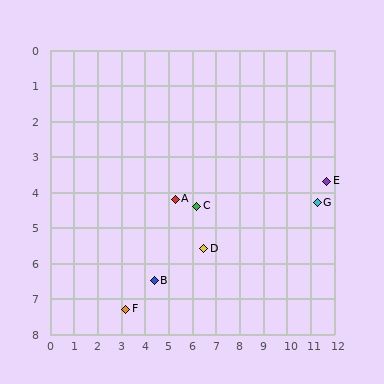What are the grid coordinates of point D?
Point D is at approximately (6.5, 5.6).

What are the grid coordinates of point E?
Point E is at approximately (11.7, 3.7).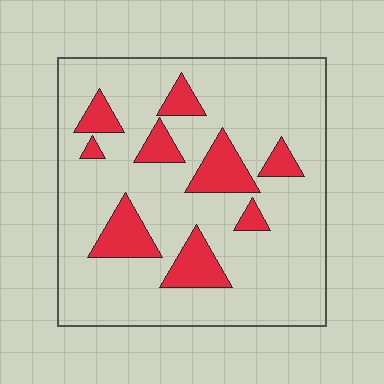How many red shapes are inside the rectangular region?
9.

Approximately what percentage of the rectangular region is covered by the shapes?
Approximately 20%.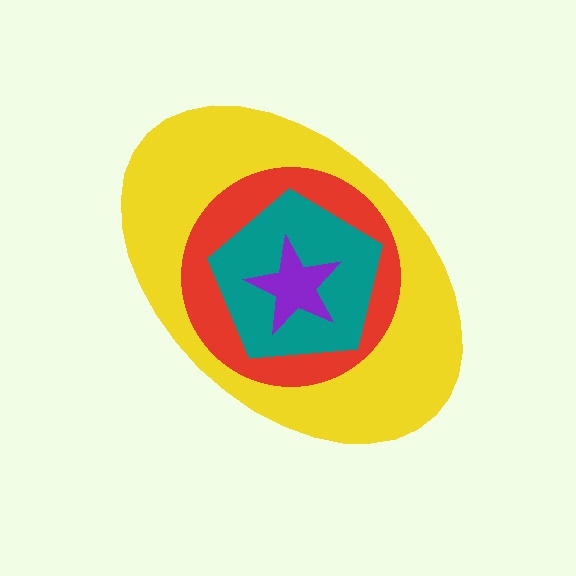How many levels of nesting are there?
4.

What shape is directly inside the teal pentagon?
The purple star.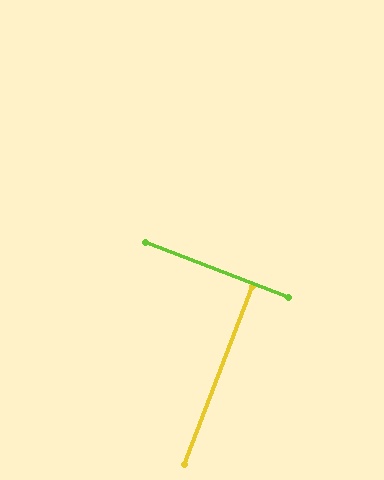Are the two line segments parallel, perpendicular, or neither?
Perpendicular — they meet at approximately 90°.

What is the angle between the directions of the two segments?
Approximately 90 degrees.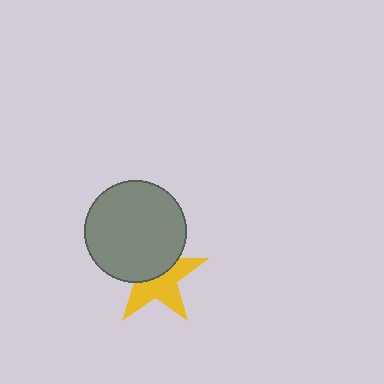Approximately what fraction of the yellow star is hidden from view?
Roughly 47% of the yellow star is hidden behind the gray circle.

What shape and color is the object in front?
The object in front is a gray circle.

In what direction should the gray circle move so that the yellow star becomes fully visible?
The gray circle should move up. That is the shortest direction to clear the overlap and leave the yellow star fully visible.